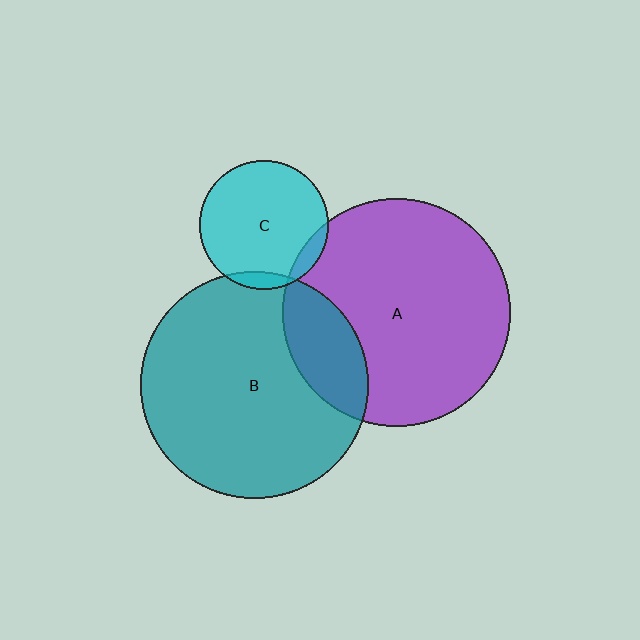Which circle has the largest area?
Circle A (purple).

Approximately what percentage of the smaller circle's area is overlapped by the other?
Approximately 10%.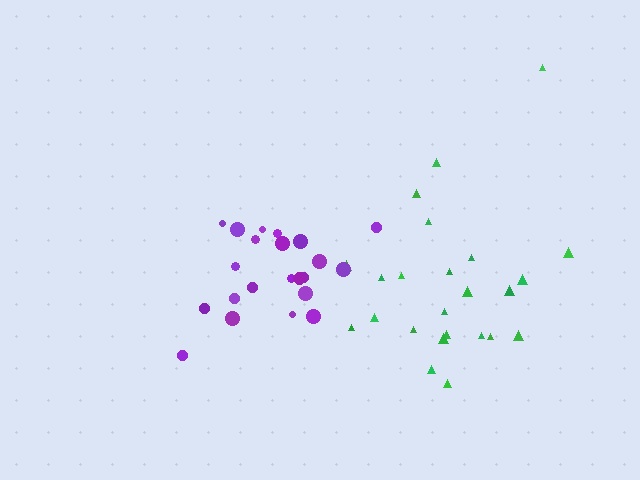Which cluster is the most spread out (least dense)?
Green.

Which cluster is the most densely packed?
Purple.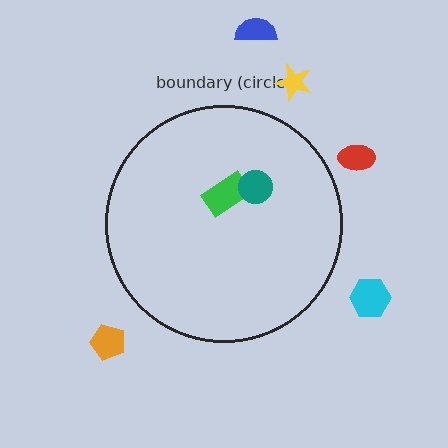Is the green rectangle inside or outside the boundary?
Inside.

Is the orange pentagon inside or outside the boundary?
Outside.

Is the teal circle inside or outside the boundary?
Inside.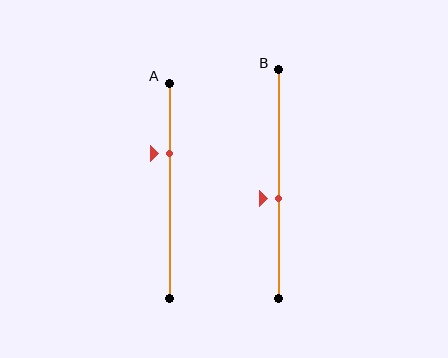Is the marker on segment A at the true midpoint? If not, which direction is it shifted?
No, the marker on segment A is shifted upward by about 17% of the segment length.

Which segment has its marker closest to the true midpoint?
Segment B has its marker closest to the true midpoint.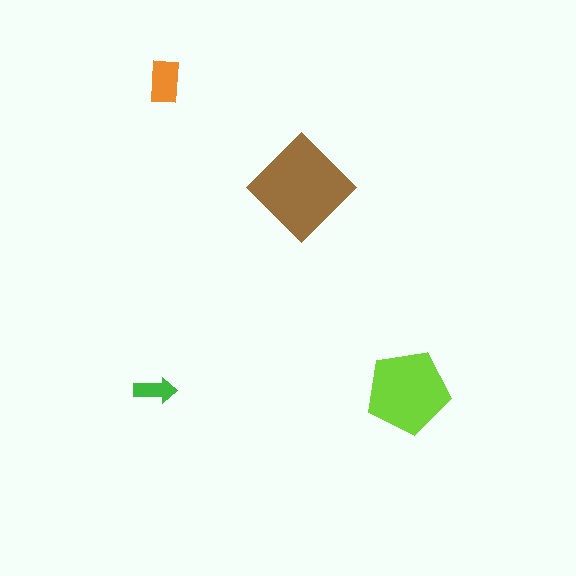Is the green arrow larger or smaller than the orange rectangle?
Smaller.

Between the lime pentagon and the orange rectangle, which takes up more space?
The lime pentagon.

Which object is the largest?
The brown diamond.